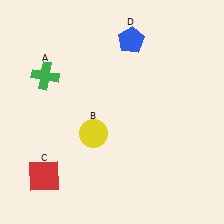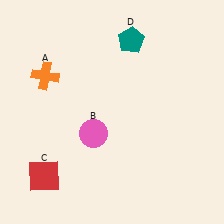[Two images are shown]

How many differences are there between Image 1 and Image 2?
There are 3 differences between the two images.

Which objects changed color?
A changed from green to orange. B changed from yellow to pink. D changed from blue to teal.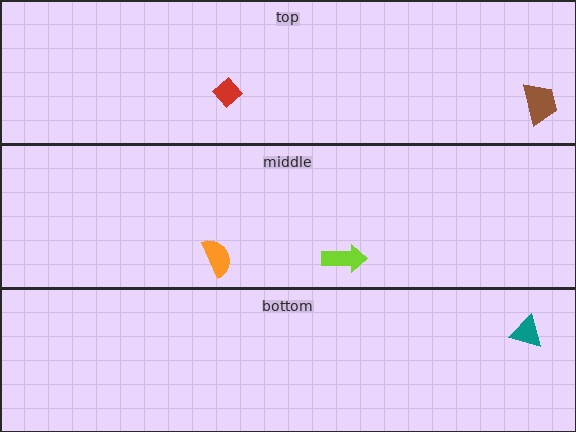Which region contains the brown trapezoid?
The top region.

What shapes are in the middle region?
The lime arrow, the orange semicircle.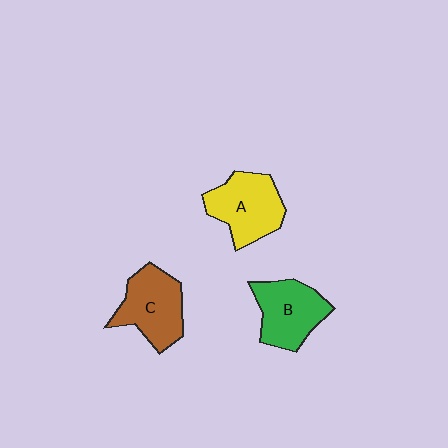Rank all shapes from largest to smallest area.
From largest to smallest: A (yellow), C (brown), B (green).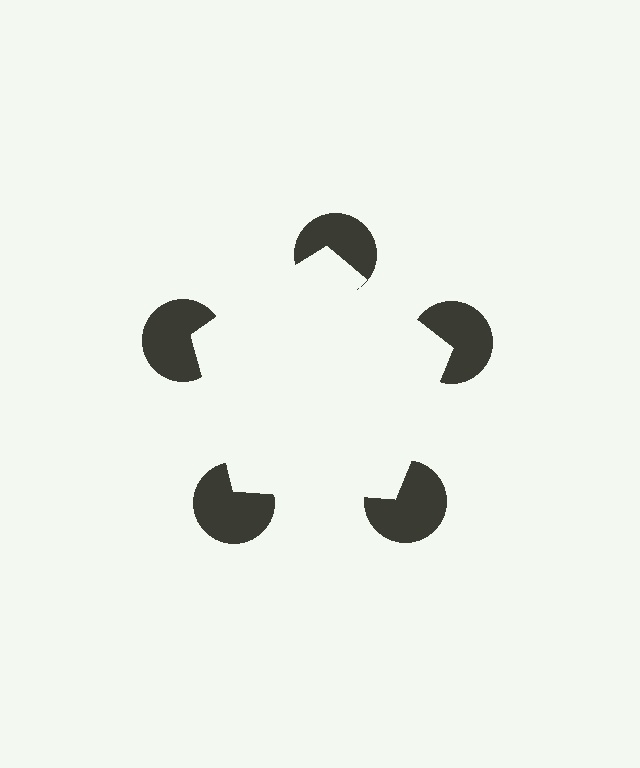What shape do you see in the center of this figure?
An illusory pentagon — its edges are inferred from the aligned wedge cuts in the pac-man discs, not physically drawn.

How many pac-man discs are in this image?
There are 5 — one at each vertex of the illusory pentagon.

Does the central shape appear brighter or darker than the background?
It typically appears slightly brighter than the background, even though no actual brightness change is drawn.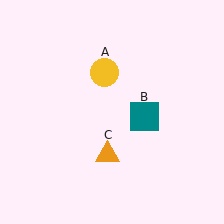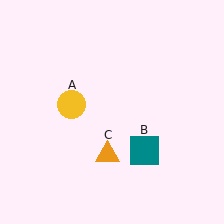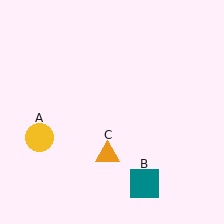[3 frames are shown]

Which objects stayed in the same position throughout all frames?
Orange triangle (object C) remained stationary.